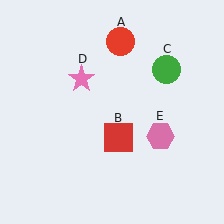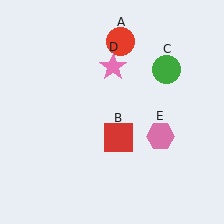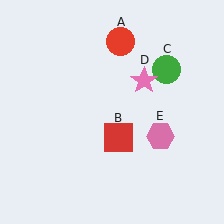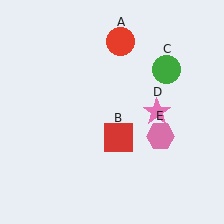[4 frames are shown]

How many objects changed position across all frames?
1 object changed position: pink star (object D).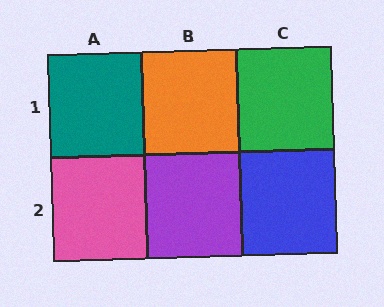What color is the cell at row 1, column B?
Orange.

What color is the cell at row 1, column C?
Green.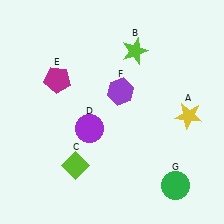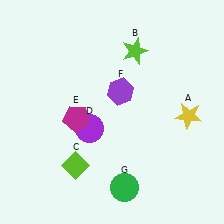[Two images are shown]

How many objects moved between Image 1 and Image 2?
2 objects moved between the two images.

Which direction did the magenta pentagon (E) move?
The magenta pentagon (E) moved down.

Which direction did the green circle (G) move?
The green circle (G) moved left.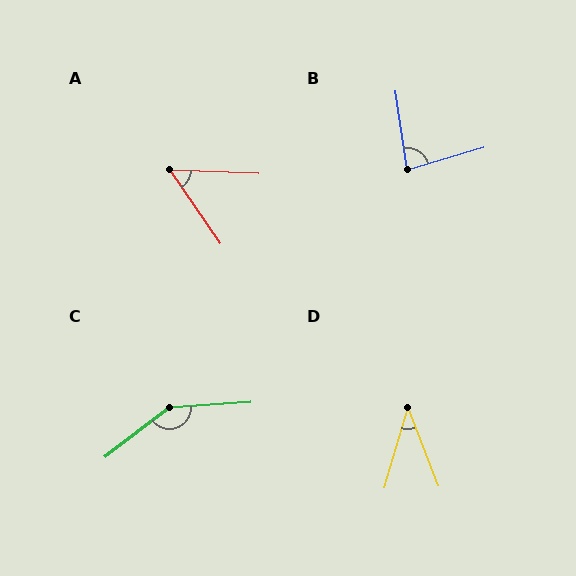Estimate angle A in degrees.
Approximately 53 degrees.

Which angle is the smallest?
D, at approximately 37 degrees.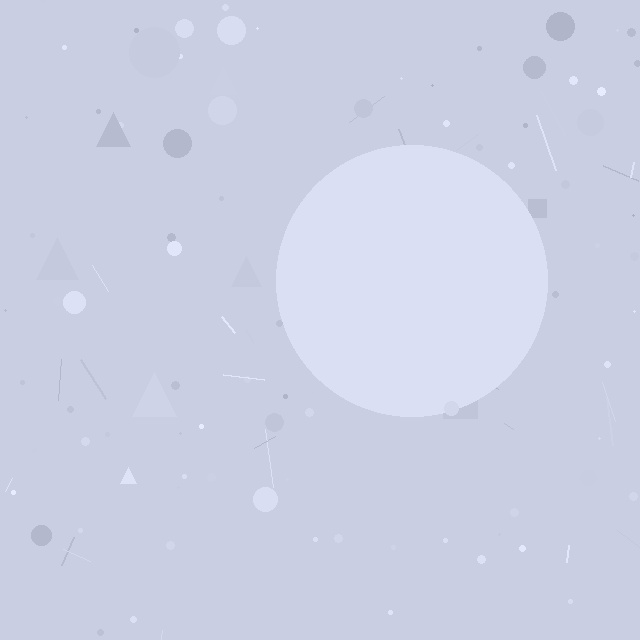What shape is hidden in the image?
A circle is hidden in the image.